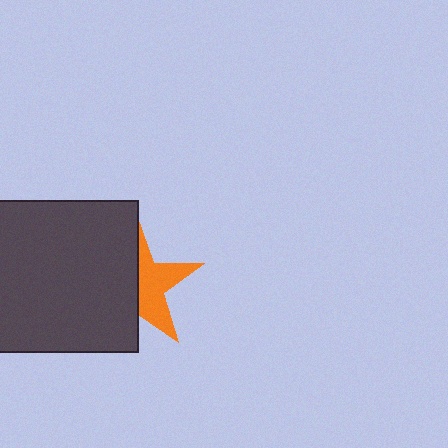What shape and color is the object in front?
The object in front is a dark gray square.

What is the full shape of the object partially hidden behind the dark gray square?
The partially hidden object is an orange star.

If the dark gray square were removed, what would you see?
You would see the complete orange star.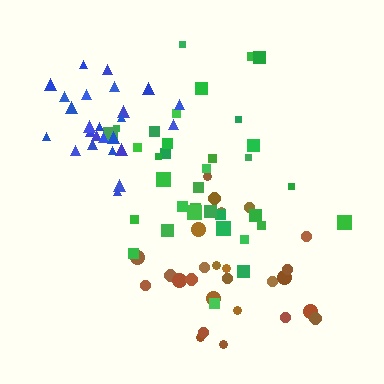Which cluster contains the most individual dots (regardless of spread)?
Green (35).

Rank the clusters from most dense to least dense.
blue, green, brown.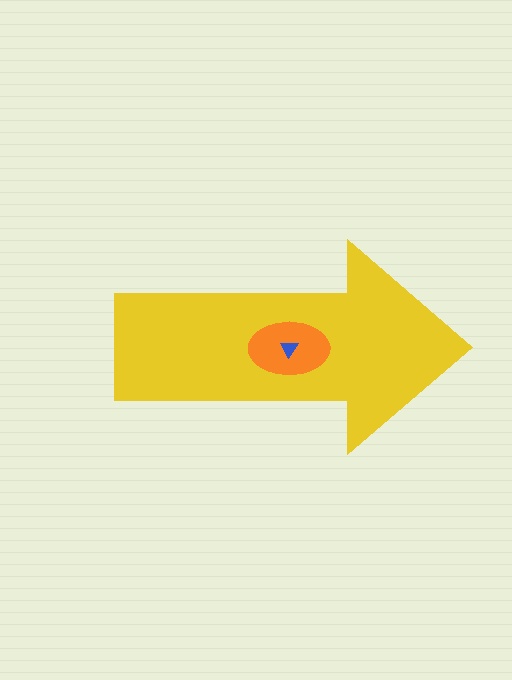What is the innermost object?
The blue triangle.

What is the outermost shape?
The yellow arrow.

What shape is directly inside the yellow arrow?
The orange ellipse.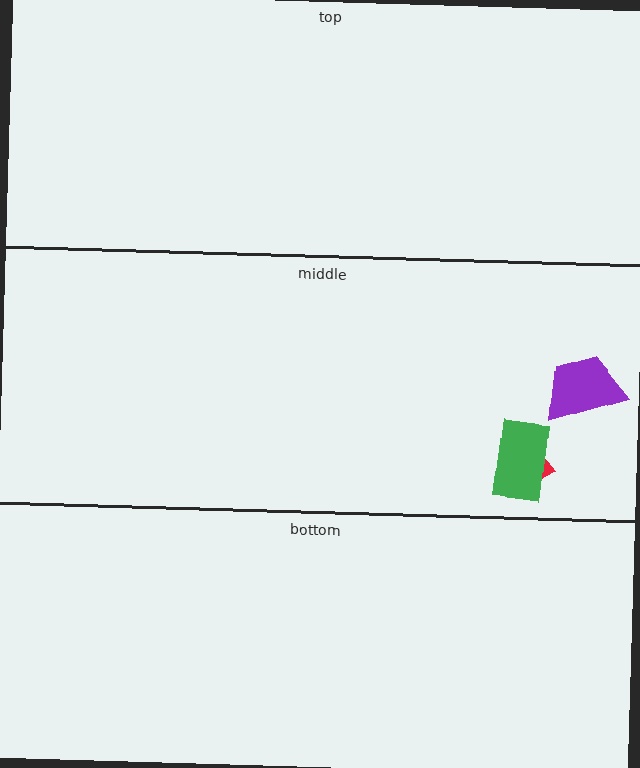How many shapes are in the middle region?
3.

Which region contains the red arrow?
The middle region.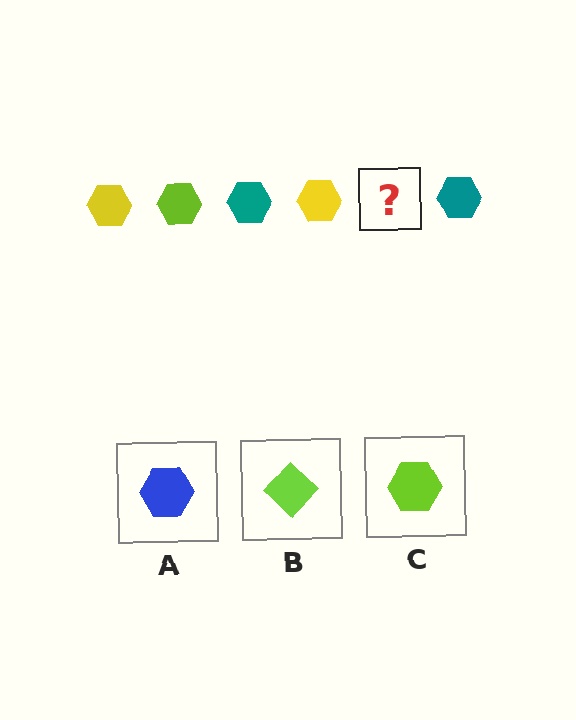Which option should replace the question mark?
Option C.